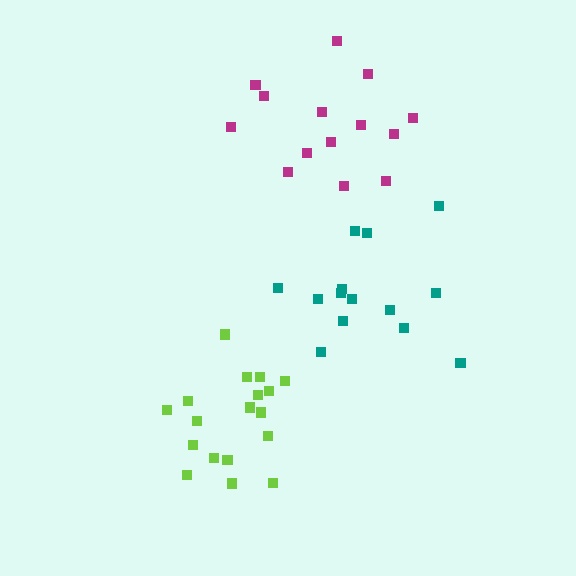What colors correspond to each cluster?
The clusters are colored: lime, teal, magenta.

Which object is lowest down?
The lime cluster is bottommost.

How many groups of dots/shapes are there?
There are 3 groups.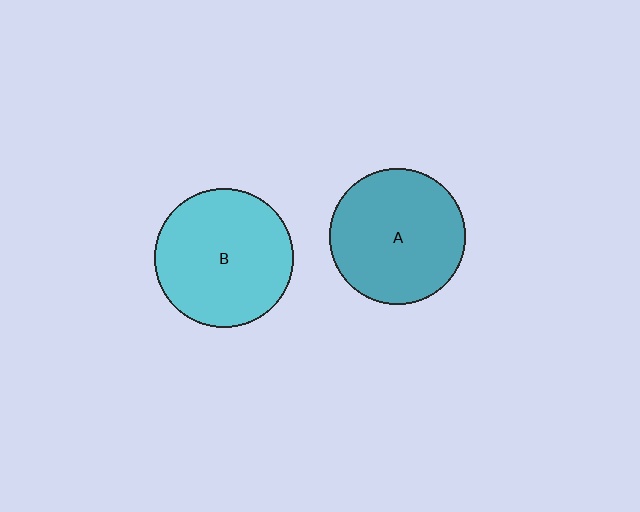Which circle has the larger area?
Circle B (cyan).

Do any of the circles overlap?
No, none of the circles overlap.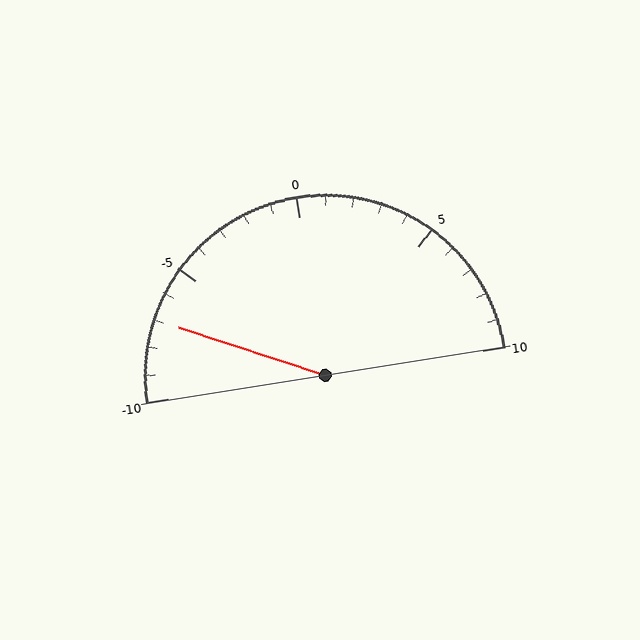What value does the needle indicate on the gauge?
The needle indicates approximately -7.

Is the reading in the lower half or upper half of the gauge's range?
The reading is in the lower half of the range (-10 to 10).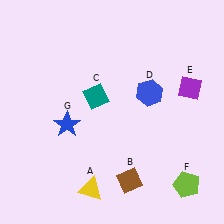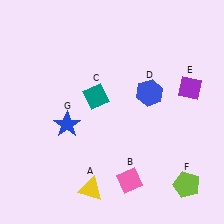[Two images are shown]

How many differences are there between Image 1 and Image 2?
There is 1 difference between the two images.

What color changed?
The diamond (B) changed from brown in Image 1 to pink in Image 2.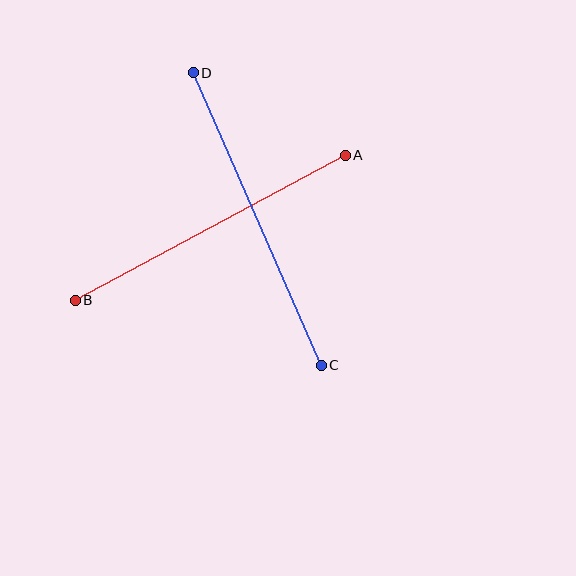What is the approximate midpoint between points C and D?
The midpoint is at approximately (257, 219) pixels.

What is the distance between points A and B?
The distance is approximately 306 pixels.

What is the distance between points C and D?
The distance is approximately 319 pixels.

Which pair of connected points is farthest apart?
Points C and D are farthest apart.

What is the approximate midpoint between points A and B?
The midpoint is at approximately (210, 228) pixels.